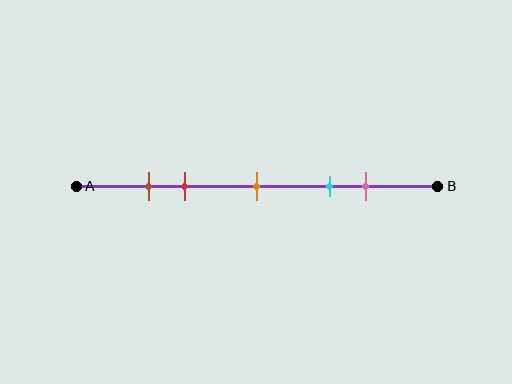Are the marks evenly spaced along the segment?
No, the marks are not evenly spaced.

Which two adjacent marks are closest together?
The brown and red marks are the closest adjacent pair.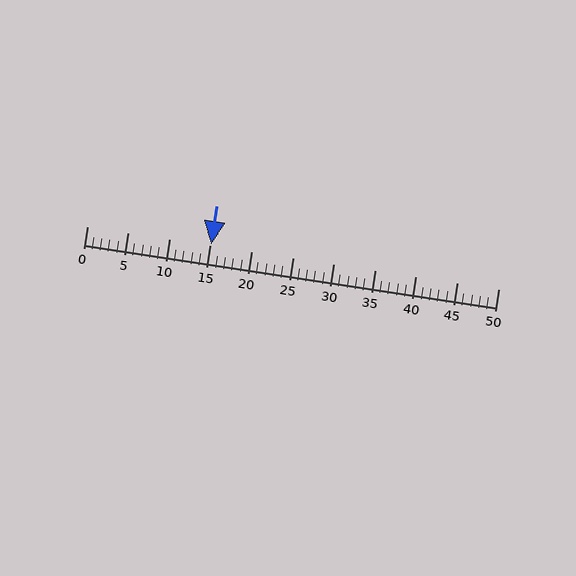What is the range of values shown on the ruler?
The ruler shows values from 0 to 50.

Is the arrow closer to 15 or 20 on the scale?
The arrow is closer to 15.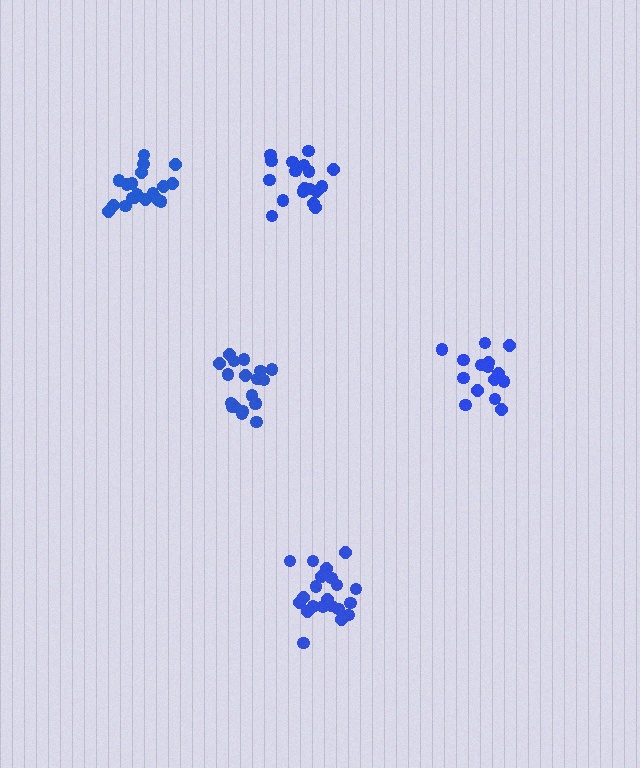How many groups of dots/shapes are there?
There are 5 groups.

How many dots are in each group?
Group 1: 18 dots, Group 2: 21 dots, Group 3: 15 dots, Group 4: 20 dots, Group 5: 19 dots (93 total).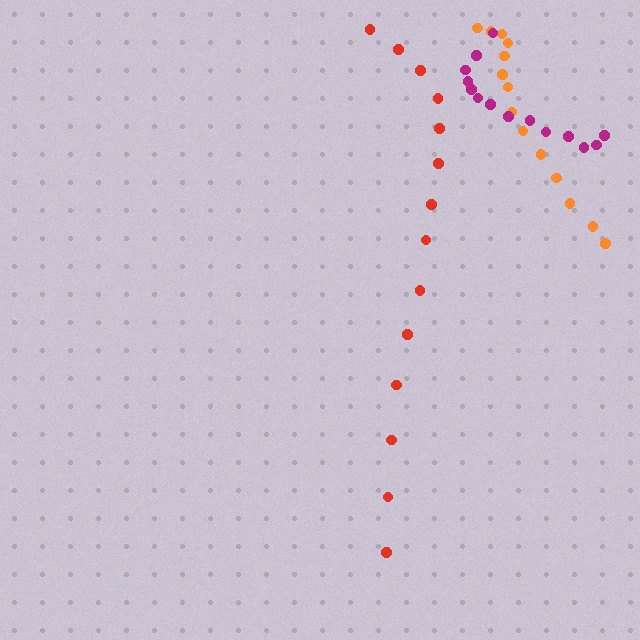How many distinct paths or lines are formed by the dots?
There are 3 distinct paths.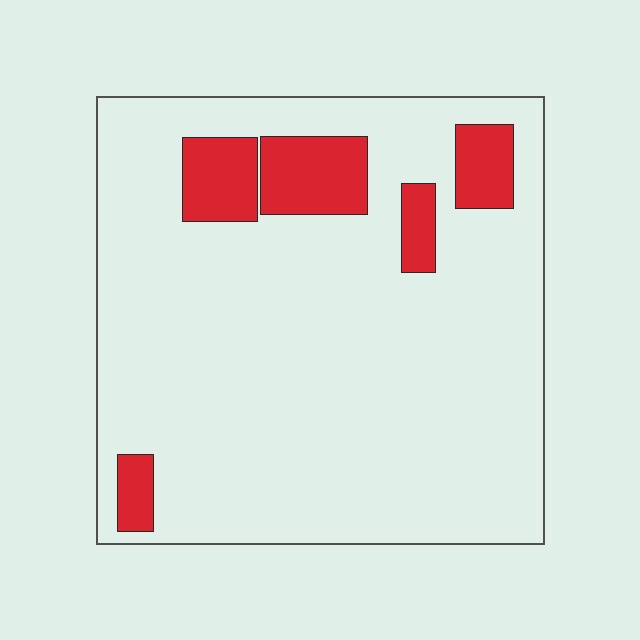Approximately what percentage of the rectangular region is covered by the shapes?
Approximately 15%.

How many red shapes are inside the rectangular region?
5.